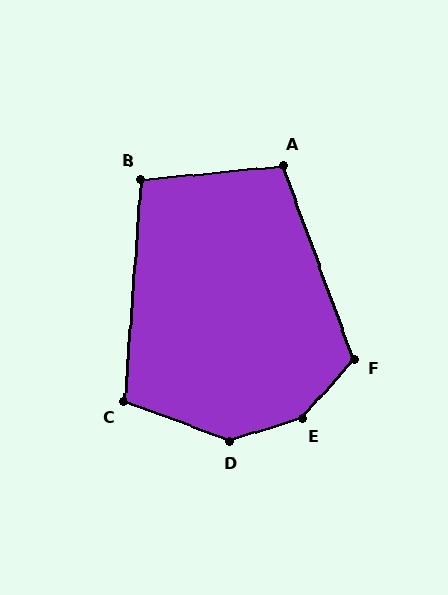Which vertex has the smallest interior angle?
B, at approximately 100 degrees.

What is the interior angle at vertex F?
Approximately 118 degrees (obtuse).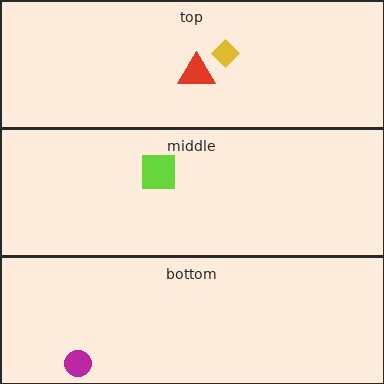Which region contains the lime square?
The middle region.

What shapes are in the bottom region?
The magenta circle.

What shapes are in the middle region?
The lime square.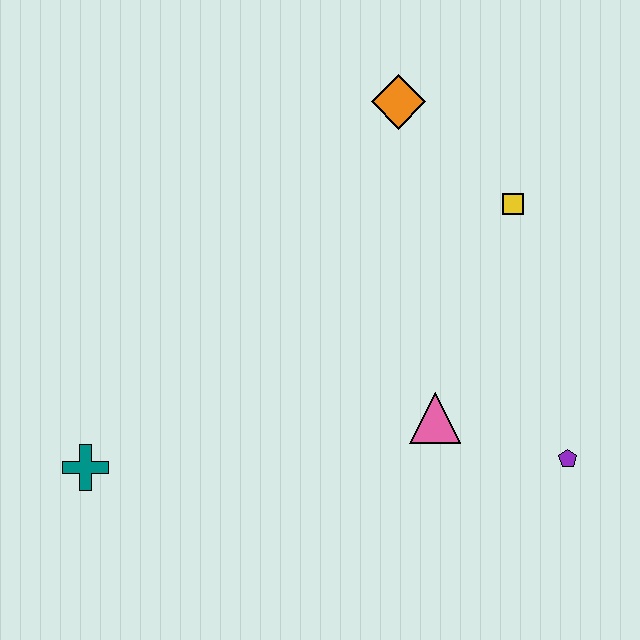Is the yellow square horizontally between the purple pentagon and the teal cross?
Yes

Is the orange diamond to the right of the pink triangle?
No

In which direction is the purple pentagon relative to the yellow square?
The purple pentagon is below the yellow square.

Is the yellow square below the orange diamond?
Yes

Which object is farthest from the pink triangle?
The teal cross is farthest from the pink triangle.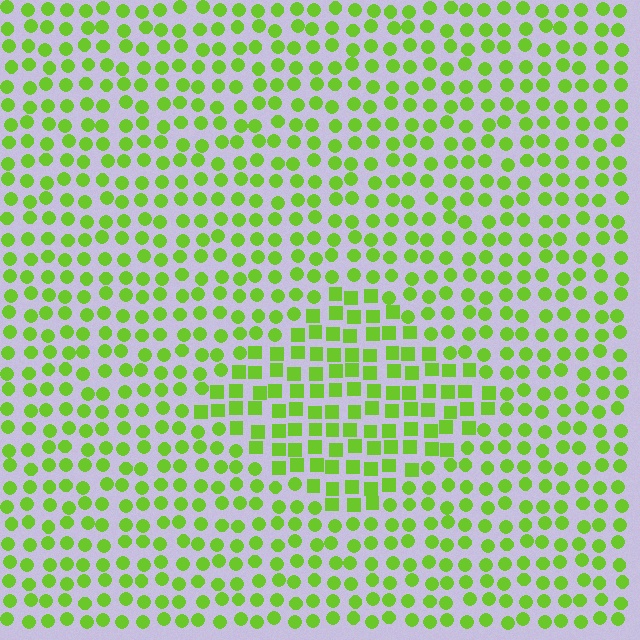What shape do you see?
I see a diamond.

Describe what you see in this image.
The image is filled with small lime elements arranged in a uniform grid. A diamond-shaped region contains squares, while the surrounding area contains circles. The boundary is defined purely by the change in element shape.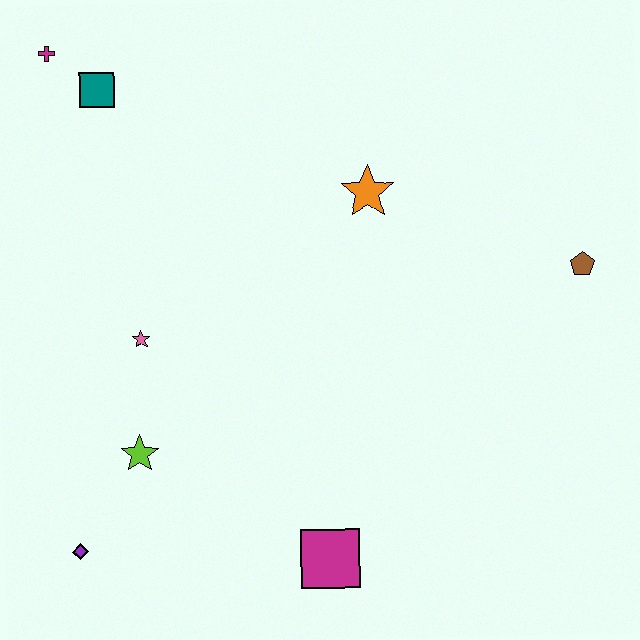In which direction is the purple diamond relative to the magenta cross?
The purple diamond is below the magenta cross.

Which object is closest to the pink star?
The lime star is closest to the pink star.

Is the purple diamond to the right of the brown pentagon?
No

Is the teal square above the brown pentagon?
Yes